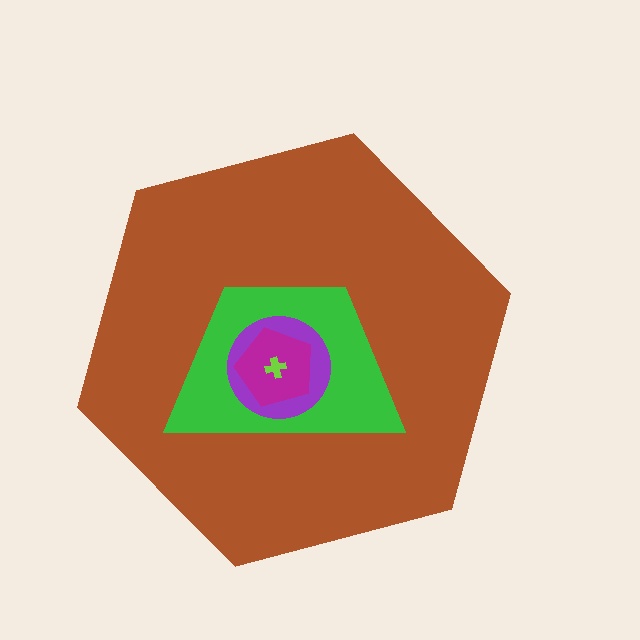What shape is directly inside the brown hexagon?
The green trapezoid.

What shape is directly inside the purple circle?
The magenta pentagon.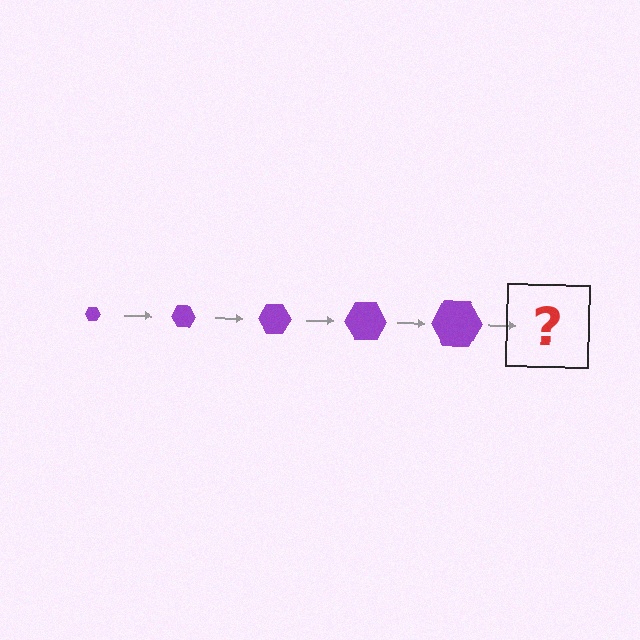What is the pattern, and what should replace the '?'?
The pattern is that the hexagon gets progressively larger each step. The '?' should be a purple hexagon, larger than the previous one.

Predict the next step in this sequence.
The next step is a purple hexagon, larger than the previous one.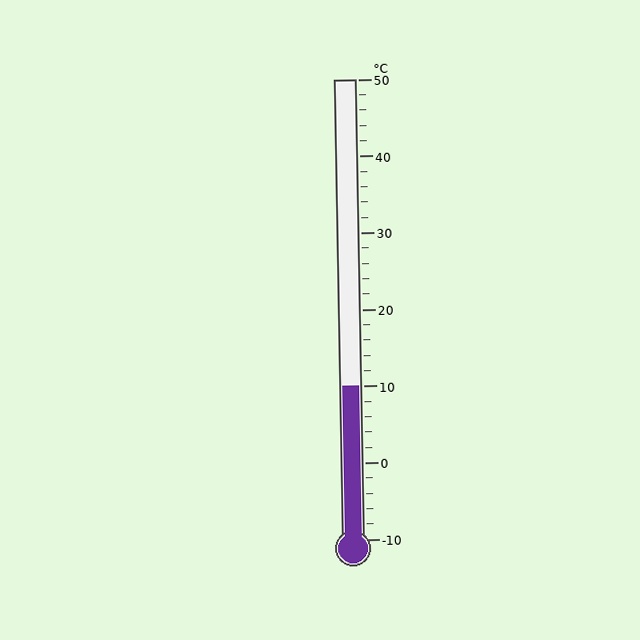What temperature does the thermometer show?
The thermometer shows approximately 10°C.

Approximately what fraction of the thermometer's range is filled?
The thermometer is filled to approximately 35% of its range.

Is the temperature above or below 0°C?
The temperature is above 0°C.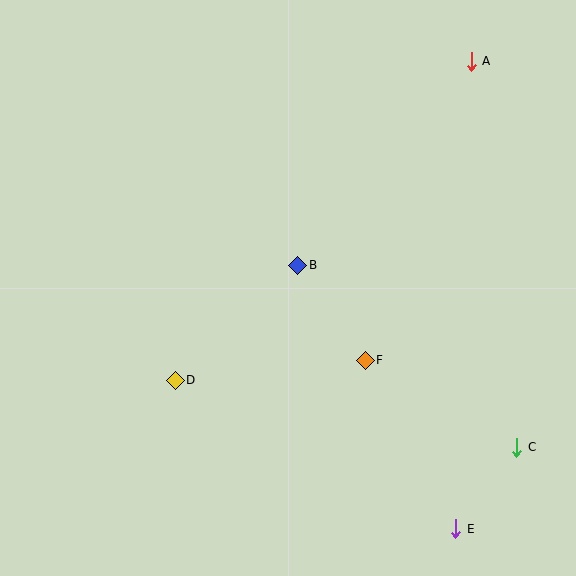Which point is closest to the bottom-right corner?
Point E is closest to the bottom-right corner.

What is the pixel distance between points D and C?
The distance between D and C is 348 pixels.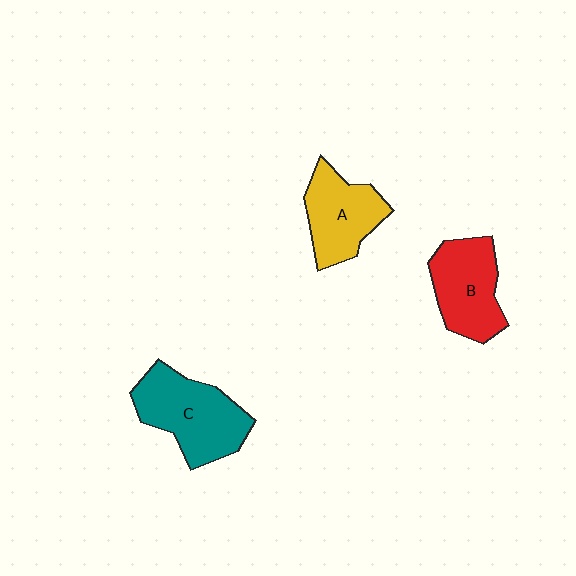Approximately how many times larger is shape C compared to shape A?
Approximately 1.3 times.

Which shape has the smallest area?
Shape A (yellow).